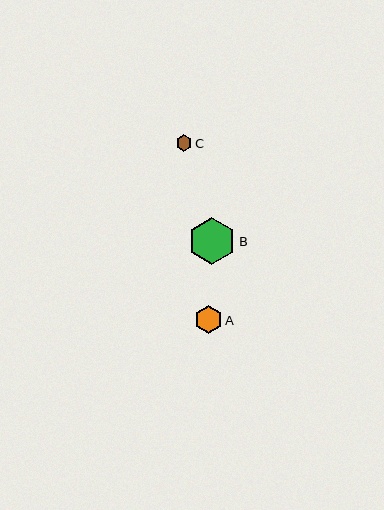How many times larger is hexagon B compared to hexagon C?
Hexagon B is approximately 3.0 times the size of hexagon C.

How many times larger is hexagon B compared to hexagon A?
Hexagon B is approximately 1.7 times the size of hexagon A.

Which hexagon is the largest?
Hexagon B is the largest with a size of approximately 48 pixels.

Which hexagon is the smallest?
Hexagon C is the smallest with a size of approximately 16 pixels.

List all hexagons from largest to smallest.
From largest to smallest: B, A, C.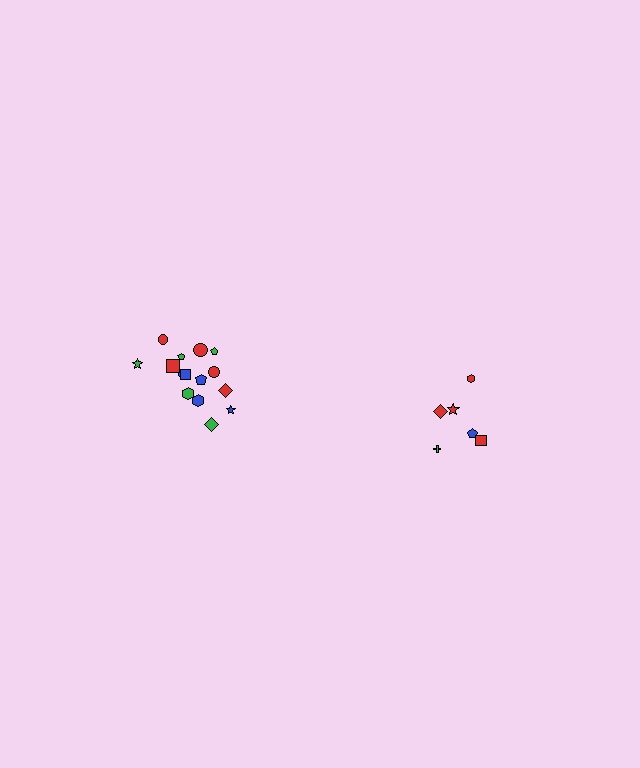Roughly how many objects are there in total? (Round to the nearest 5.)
Roughly 20 objects in total.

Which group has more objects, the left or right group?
The left group.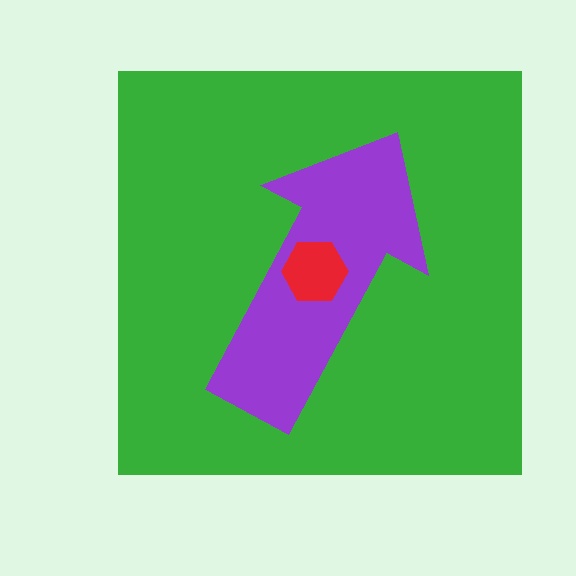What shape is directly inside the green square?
The purple arrow.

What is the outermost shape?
The green square.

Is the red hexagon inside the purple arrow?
Yes.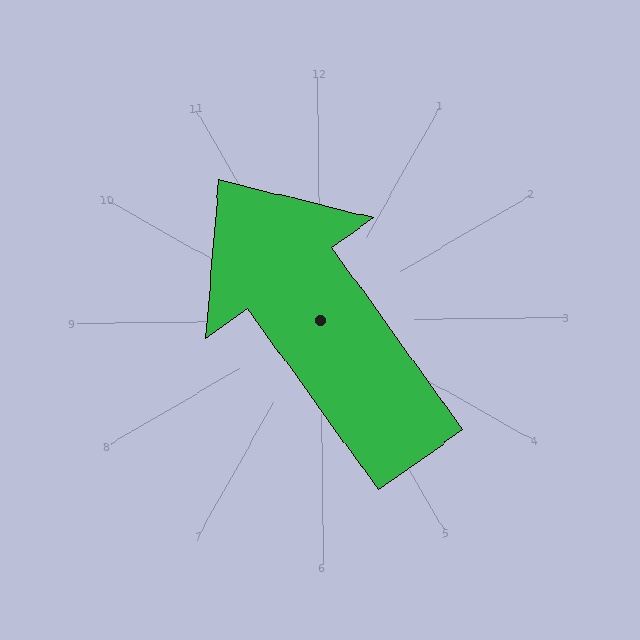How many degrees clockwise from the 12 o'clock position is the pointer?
Approximately 325 degrees.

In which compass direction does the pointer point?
Northwest.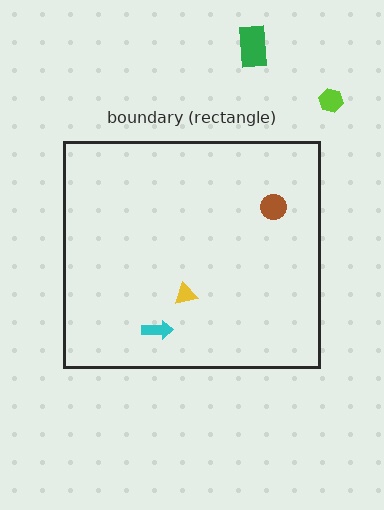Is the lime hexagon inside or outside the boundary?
Outside.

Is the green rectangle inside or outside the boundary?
Outside.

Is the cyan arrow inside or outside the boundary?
Inside.